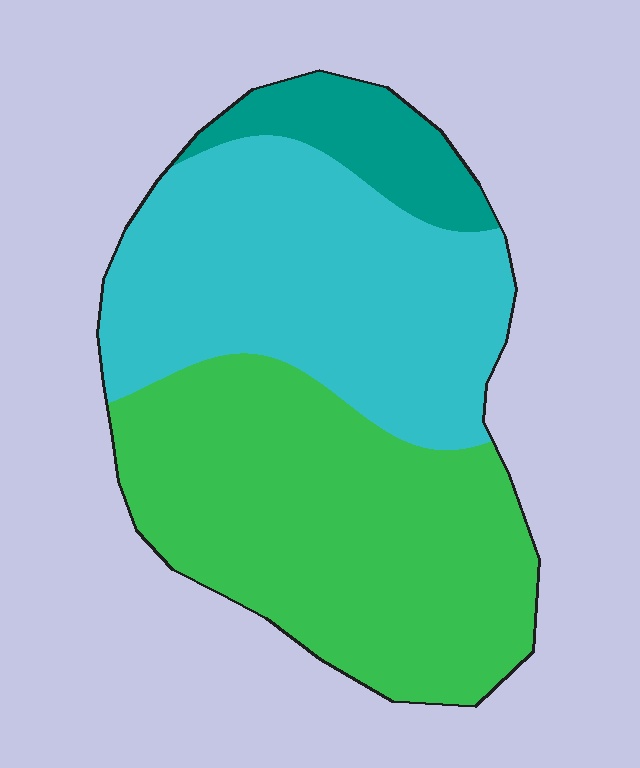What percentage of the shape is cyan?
Cyan covers 42% of the shape.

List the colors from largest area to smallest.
From largest to smallest: green, cyan, teal.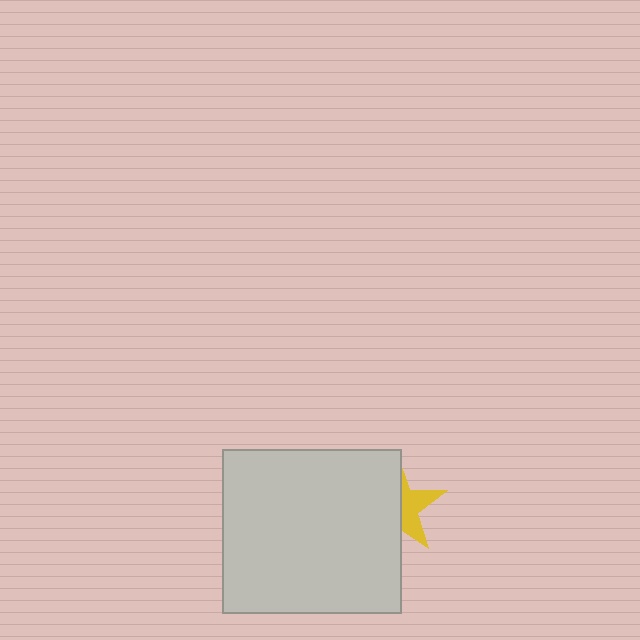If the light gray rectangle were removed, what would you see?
You would see the complete yellow star.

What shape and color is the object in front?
The object in front is a light gray rectangle.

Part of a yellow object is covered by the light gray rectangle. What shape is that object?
It is a star.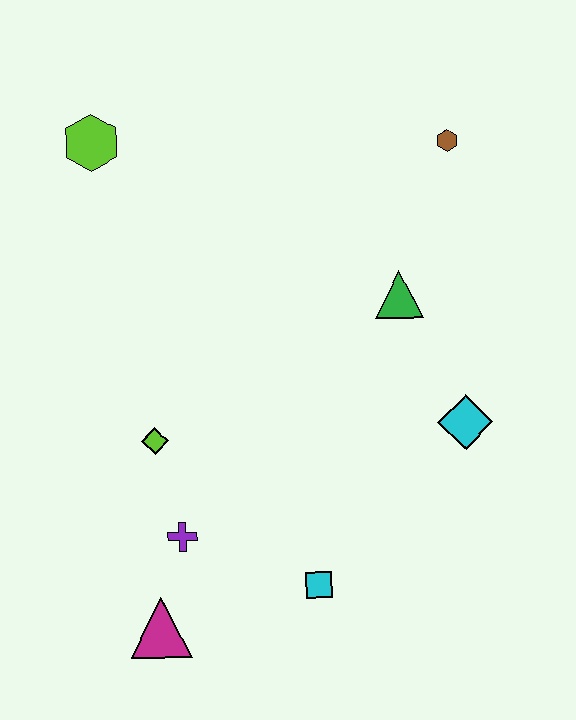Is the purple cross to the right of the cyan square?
No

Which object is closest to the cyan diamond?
The green triangle is closest to the cyan diamond.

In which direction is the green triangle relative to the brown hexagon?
The green triangle is below the brown hexagon.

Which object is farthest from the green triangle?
The magenta triangle is farthest from the green triangle.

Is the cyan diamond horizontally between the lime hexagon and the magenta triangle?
No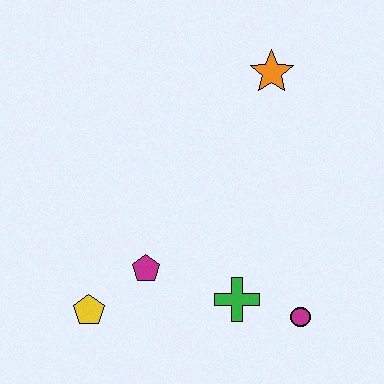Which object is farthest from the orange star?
The yellow pentagon is farthest from the orange star.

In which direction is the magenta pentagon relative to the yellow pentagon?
The magenta pentagon is to the right of the yellow pentagon.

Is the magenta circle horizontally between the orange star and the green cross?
No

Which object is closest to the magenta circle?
The green cross is closest to the magenta circle.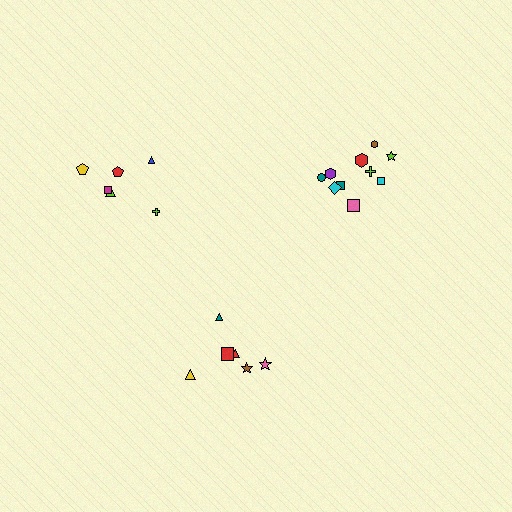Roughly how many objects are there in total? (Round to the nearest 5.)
Roughly 20 objects in total.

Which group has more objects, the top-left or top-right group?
The top-right group.